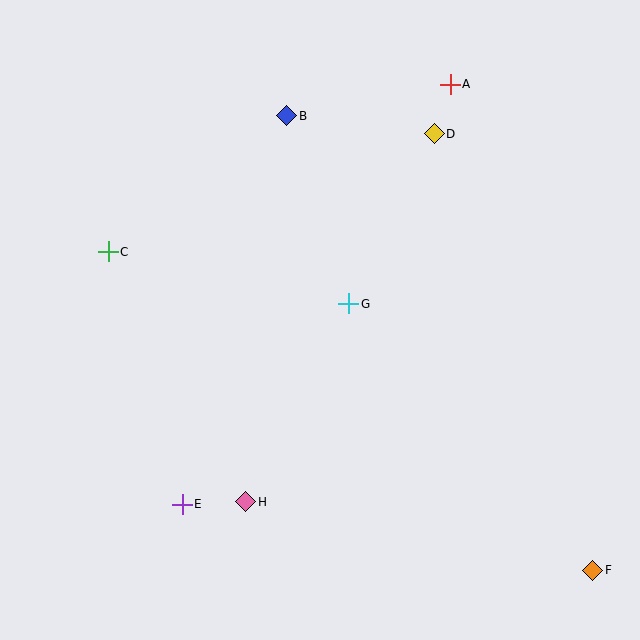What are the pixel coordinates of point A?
Point A is at (450, 84).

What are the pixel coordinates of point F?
Point F is at (593, 570).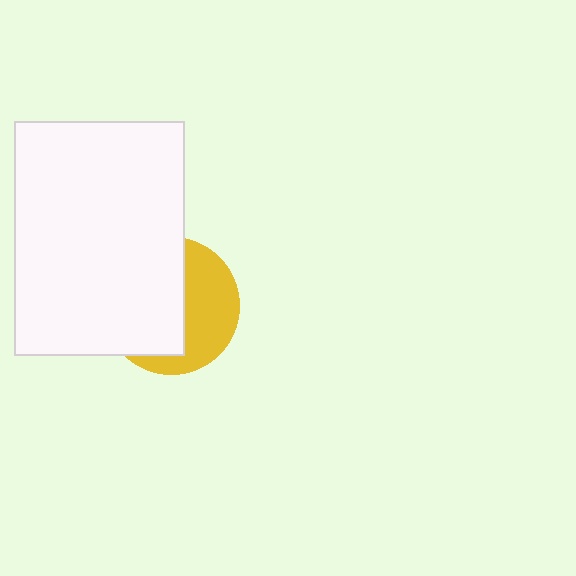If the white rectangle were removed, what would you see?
You would see the complete yellow circle.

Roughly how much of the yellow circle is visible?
A small part of it is visible (roughly 43%).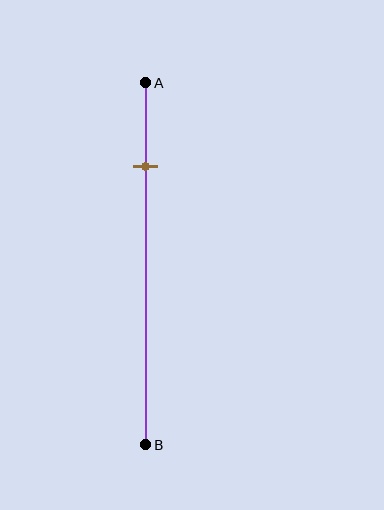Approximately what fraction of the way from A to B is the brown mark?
The brown mark is approximately 25% of the way from A to B.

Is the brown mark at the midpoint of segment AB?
No, the mark is at about 25% from A, not at the 50% midpoint.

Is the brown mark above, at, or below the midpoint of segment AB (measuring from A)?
The brown mark is above the midpoint of segment AB.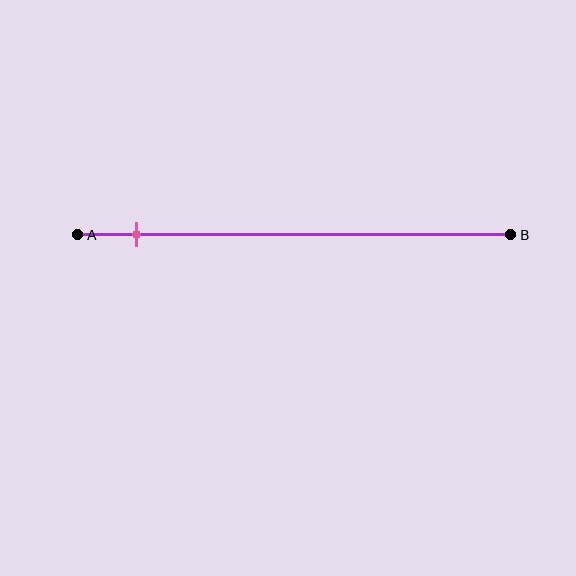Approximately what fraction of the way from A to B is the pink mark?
The pink mark is approximately 15% of the way from A to B.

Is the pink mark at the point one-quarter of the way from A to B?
No, the mark is at about 15% from A, not at the 25% one-quarter point.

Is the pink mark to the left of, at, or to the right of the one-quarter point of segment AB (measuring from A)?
The pink mark is to the left of the one-quarter point of segment AB.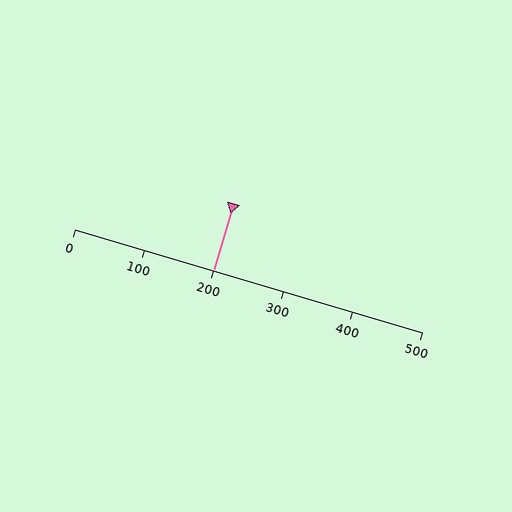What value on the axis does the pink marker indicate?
The marker indicates approximately 200.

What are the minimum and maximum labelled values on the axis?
The axis runs from 0 to 500.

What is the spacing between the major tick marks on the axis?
The major ticks are spaced 100 apart.